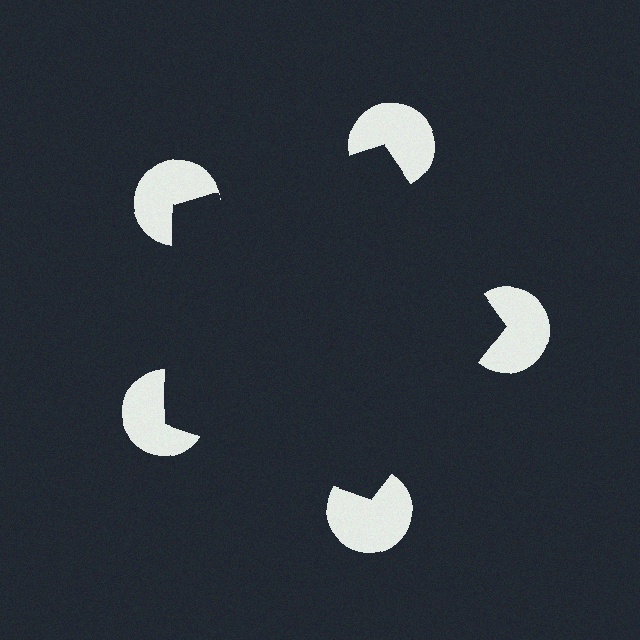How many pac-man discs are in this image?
There are 5 — one at each vertex of the illusory pentagon.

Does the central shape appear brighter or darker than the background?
It typically appears slightly darker than the background, even though no actual brightness change is drawn.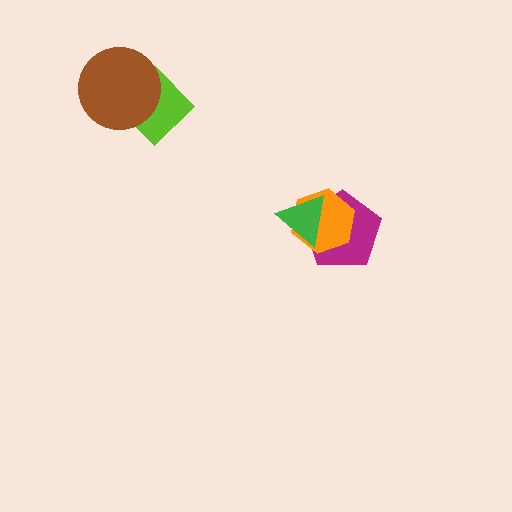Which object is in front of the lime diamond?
The brown circle is in front of the lime diamond.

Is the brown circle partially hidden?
No, no other shape covers it.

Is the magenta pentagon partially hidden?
Yes, it is partially covered by another shape.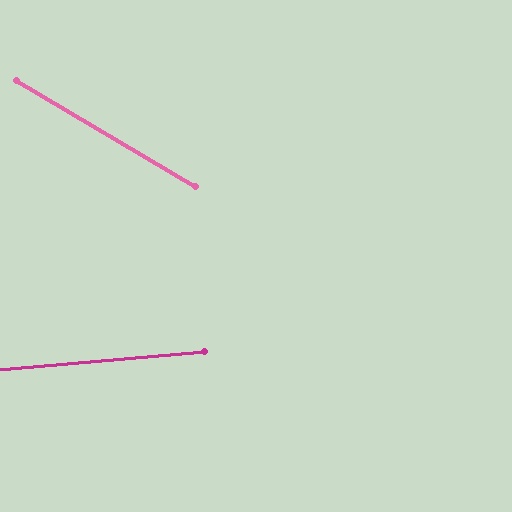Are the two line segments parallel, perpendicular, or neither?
Neither parallel nor perpendicular — they differ by about 35°.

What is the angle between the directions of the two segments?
Approximately 35 degrees.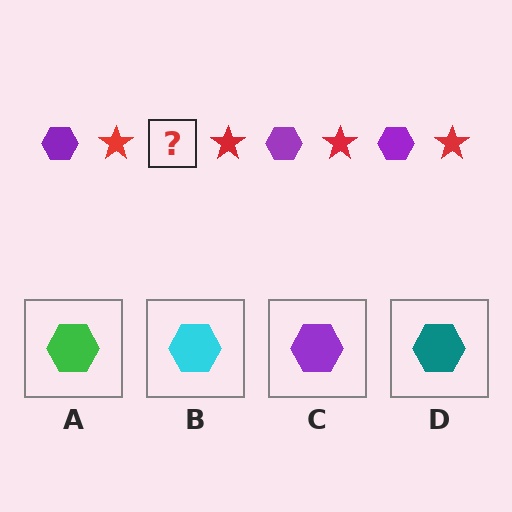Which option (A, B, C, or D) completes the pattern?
C.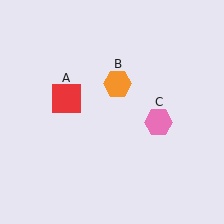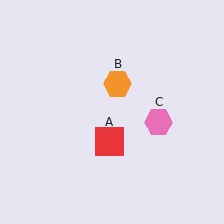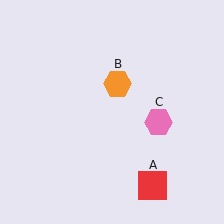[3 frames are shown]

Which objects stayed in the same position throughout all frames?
Orange hexagon (object B) and pink hexagon (object C) remained stationary.